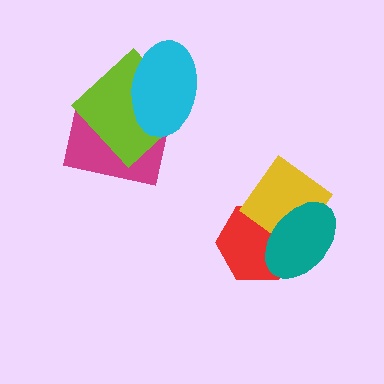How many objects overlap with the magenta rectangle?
2 objects overlap with the magenta rectangle.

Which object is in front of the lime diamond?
The cyan ellipse is in front of the lime diamond.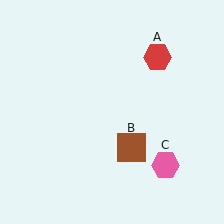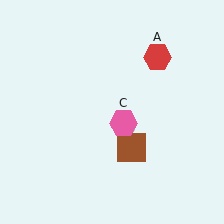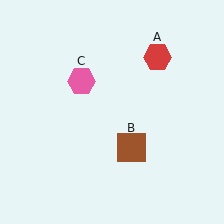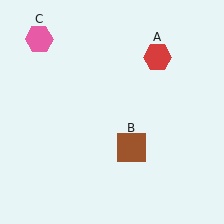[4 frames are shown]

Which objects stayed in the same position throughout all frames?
Red hexagon (object A) and brown square (object B) remained stationary.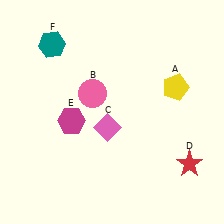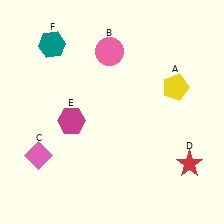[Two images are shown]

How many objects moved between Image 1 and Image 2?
2 objects moved between the two images.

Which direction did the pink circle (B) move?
The pink circle (B) moved up.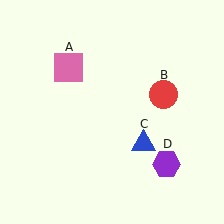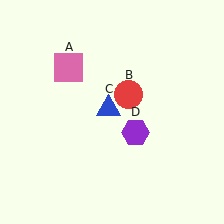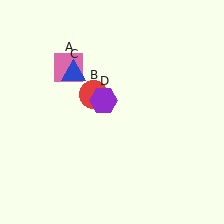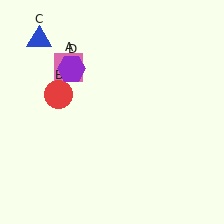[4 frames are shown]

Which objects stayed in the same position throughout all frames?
Pink square (object A) remained stationary.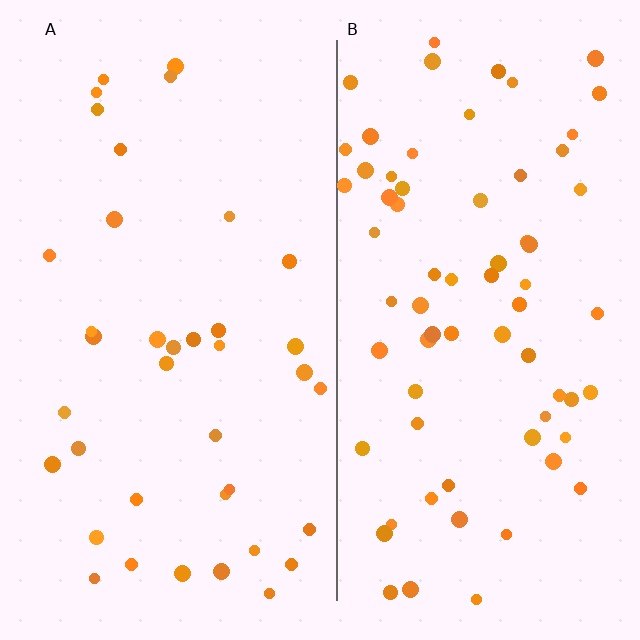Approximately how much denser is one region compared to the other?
Approximately 1.8× — region B over region A.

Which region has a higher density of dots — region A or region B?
B (the right).